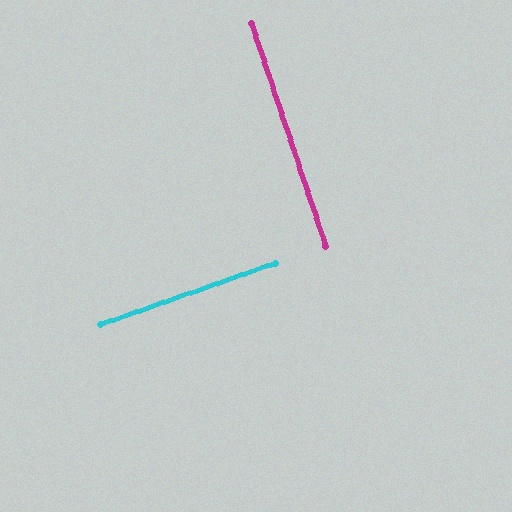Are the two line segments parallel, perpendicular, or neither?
Perpendicular — they meet at approximately 89°.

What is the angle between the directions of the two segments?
Approximately 89 degrees.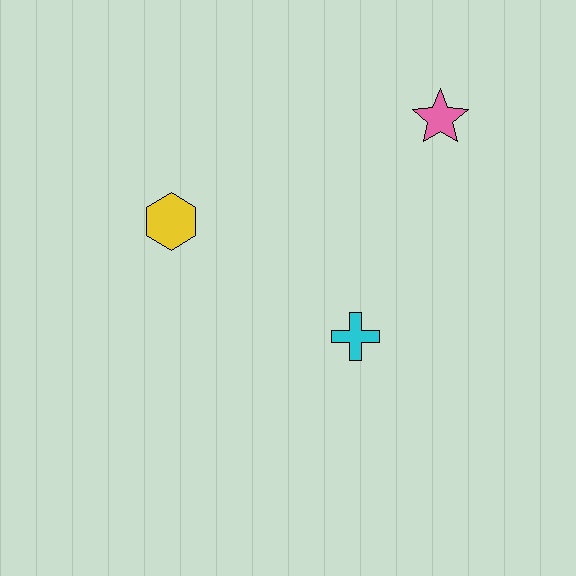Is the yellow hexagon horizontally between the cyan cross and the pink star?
No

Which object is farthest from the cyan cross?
The pink star is farthest from the cyan cross.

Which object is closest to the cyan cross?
The yellow hexagon is closest to the cyan cross.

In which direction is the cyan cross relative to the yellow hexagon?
The cyan cross is to the right of the yellow hexagon.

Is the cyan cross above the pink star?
No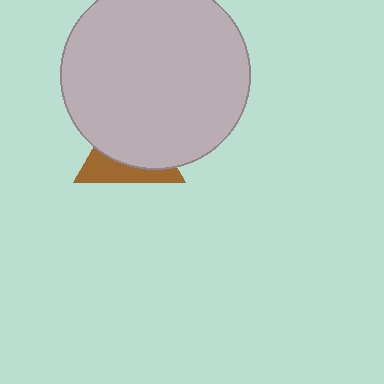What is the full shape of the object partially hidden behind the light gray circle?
The partially hidden object is a brown triangle.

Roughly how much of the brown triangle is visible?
A small part of it is visible (roughly 36%).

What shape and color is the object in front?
The object in front is a light gray circle.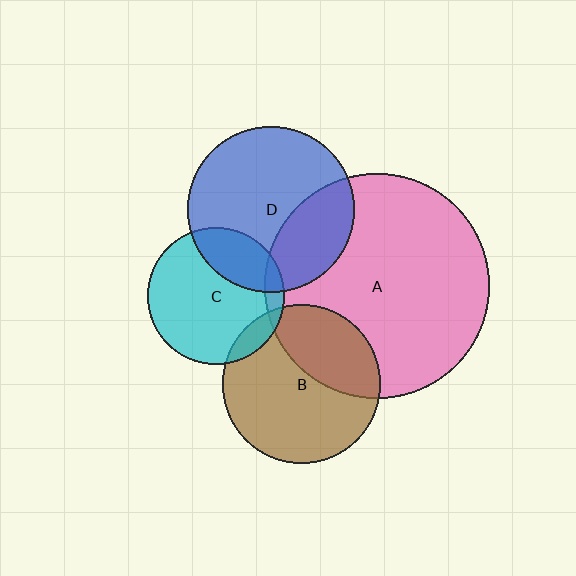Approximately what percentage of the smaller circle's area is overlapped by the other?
Approximately 25%.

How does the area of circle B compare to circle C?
Approximately 1.3 times.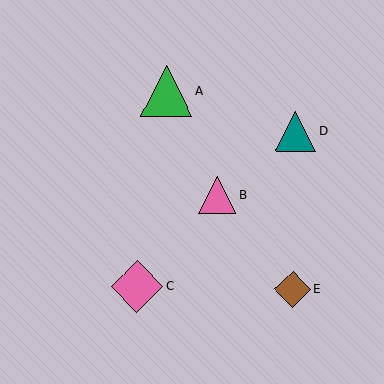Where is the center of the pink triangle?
The center of the pink triangle is at (217, 195).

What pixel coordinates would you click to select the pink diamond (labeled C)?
Click at (137, 286) to select the pink diamond C.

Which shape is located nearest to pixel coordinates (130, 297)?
The pink diamond (labeled C) at (137, 286) is nearest to that location.